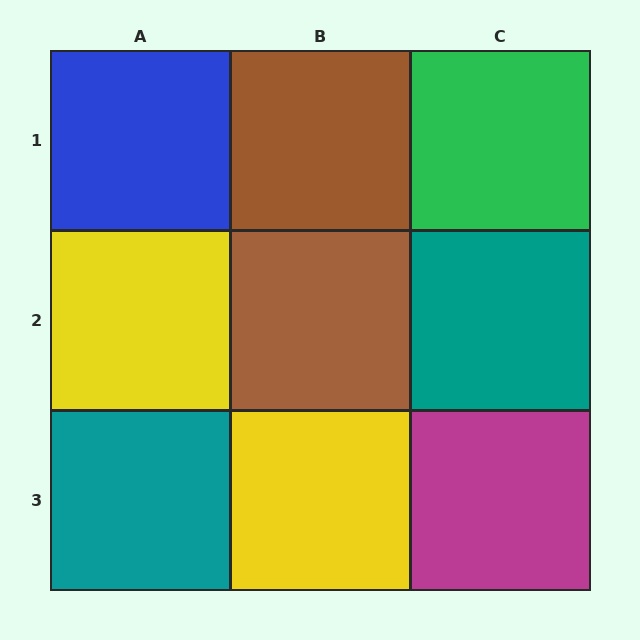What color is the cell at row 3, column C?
Magenta.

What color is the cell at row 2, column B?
Brown.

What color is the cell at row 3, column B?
Yellow.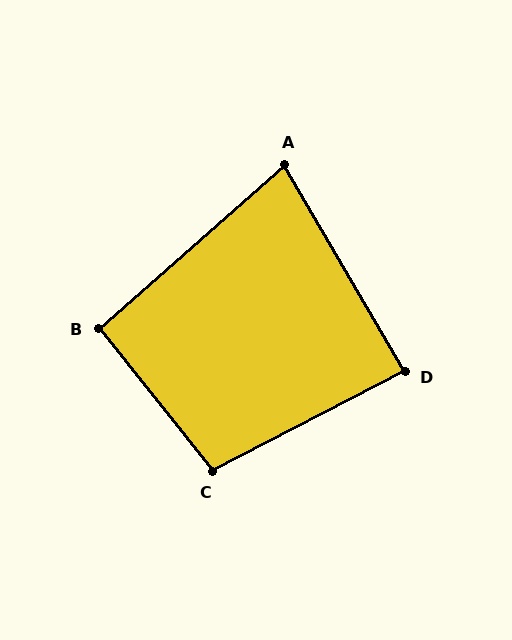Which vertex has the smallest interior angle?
A, at approximately 79 degrees.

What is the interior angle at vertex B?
Approximately 93 degrees (approximately right).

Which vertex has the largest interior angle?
C, at approximately 101 degrees.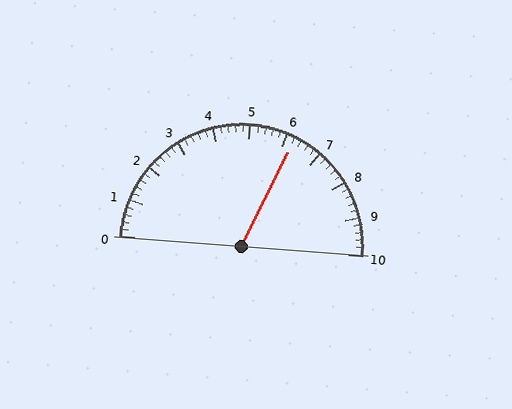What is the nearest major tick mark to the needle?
The nearest major tick mark is 6.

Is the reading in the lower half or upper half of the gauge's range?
The reading is in the upper half of the range (0 to 10).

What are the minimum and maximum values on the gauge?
The gauge ranges from 0 to 10.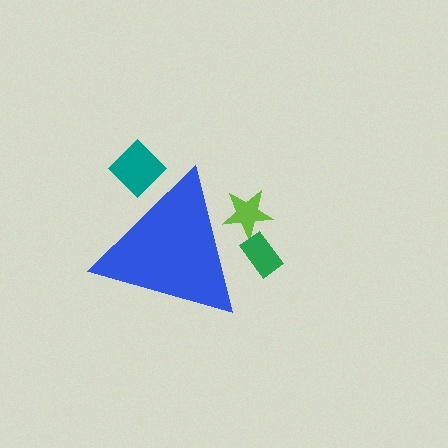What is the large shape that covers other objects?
A blue triangle.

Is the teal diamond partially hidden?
Yes, the teal diamond is partially hidden behind the blue triangle.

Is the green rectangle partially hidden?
Yes, the green rectangle is partially hidden behind the blue triangle.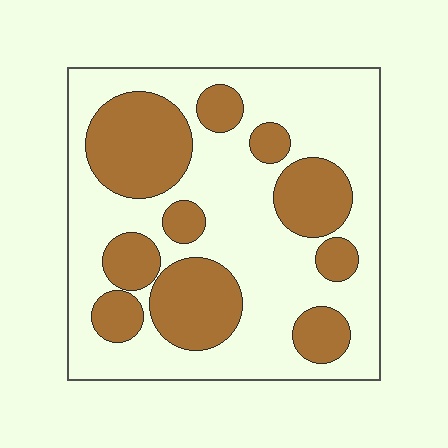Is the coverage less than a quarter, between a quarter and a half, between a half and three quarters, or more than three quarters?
Between a quarter and a half.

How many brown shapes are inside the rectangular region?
10.